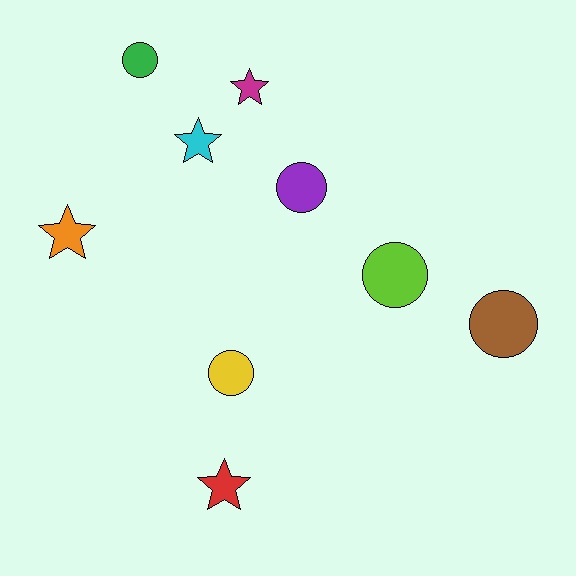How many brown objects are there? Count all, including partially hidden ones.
There is 1 brown object.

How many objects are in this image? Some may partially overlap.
There are 9 objects.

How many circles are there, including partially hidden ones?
There are 5 circles.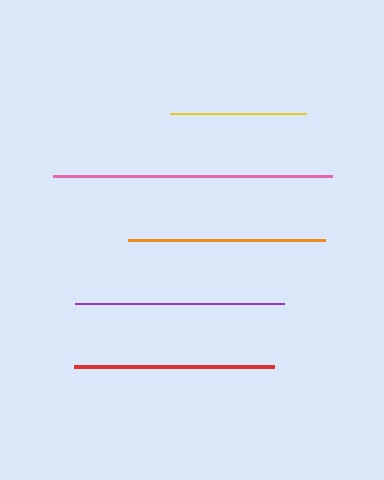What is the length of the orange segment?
The orange segment is approximately 197 pixels long.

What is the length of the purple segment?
The purple segment is approximately 210 pixels long.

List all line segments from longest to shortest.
From longest to shortest: pink, purple, red, orange, yellow.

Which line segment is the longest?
The pink line is the longest at approximately 278 pixels.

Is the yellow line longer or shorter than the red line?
The red line is longer than the yellow line.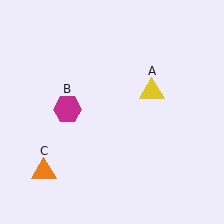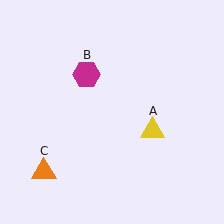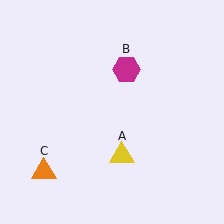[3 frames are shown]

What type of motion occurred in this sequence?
The yellow triangle (object A), magenta hexagon (object B) rotated clockwise around the center of the scene.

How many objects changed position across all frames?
2 objects changed position: yellow triangle (object A), magenta hexagon (object B).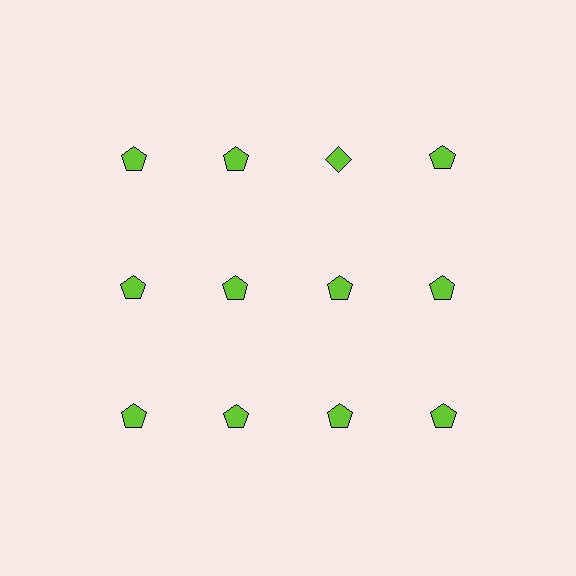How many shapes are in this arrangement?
There are 12 shapes arranged in a grid pattern.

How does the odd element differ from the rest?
It has a different shape: diamond instead of pentagon.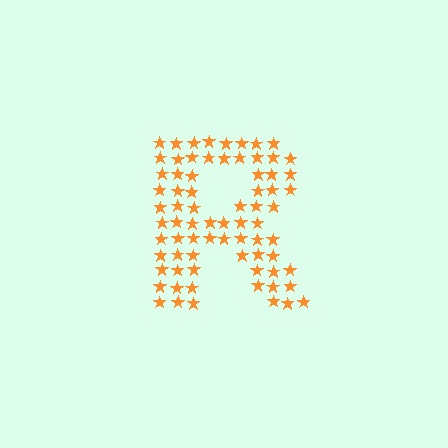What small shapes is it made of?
It is made of small stars.